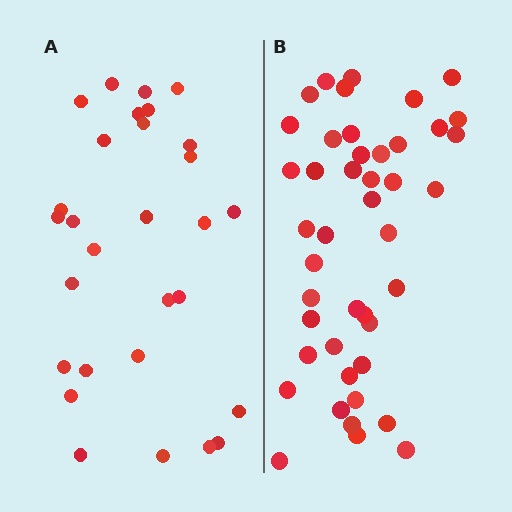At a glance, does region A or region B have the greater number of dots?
Region B (the right region) has more dots.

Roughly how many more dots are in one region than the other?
Region B has approximately 15 more dots than region A.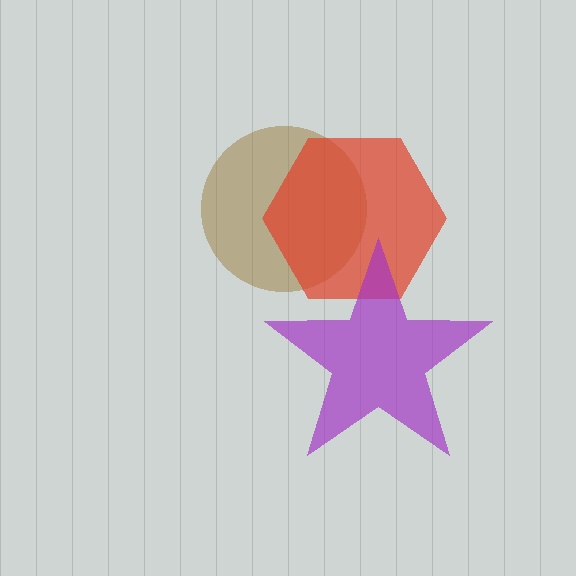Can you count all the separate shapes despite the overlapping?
Yes, there are 3 separate shapes.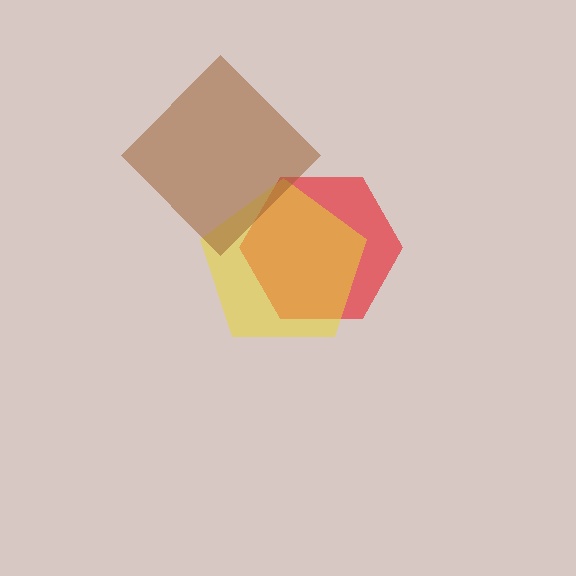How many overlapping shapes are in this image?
There are 3 overlapping shapes in the image.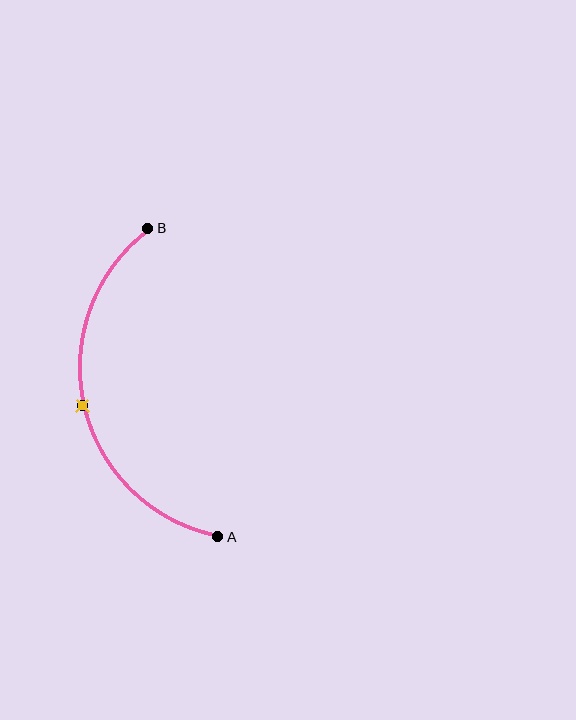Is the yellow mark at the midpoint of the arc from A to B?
Yes. The yellow mark lies on the arc at equal arc-length from both A and B — it is the arc midpoint.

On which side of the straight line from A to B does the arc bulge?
The arc bulges to the left of the straight line connecting A and B.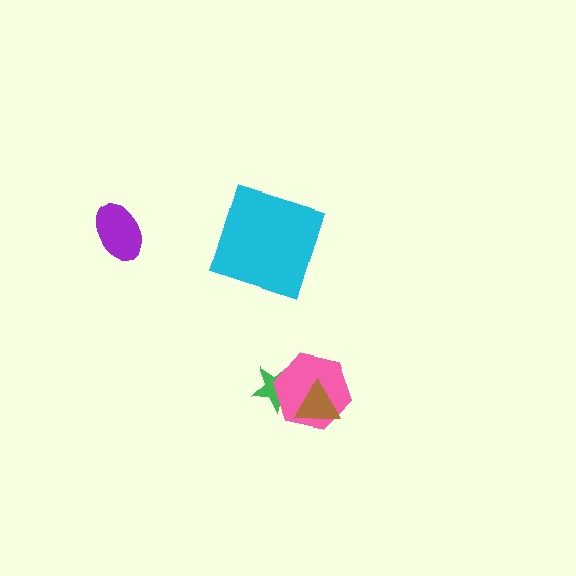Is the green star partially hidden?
Yes, it is partially covered by another shape.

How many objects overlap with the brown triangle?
2 objects overlap with the brown triangle.